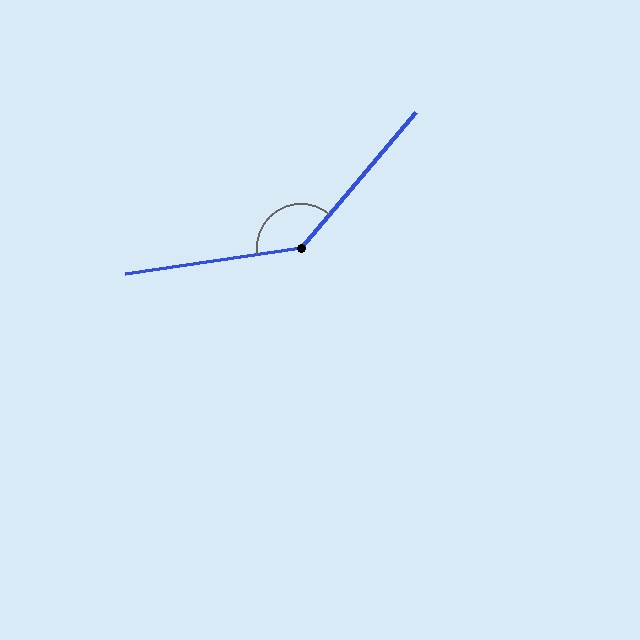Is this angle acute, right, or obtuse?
It is obtuse.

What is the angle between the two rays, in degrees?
Approximately 139 degrees.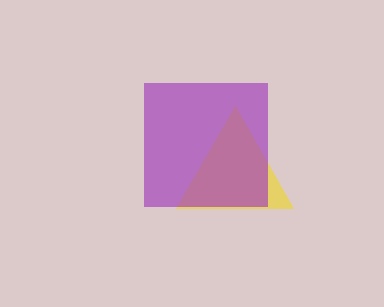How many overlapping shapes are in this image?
There are 2 overlapping shapes in the image.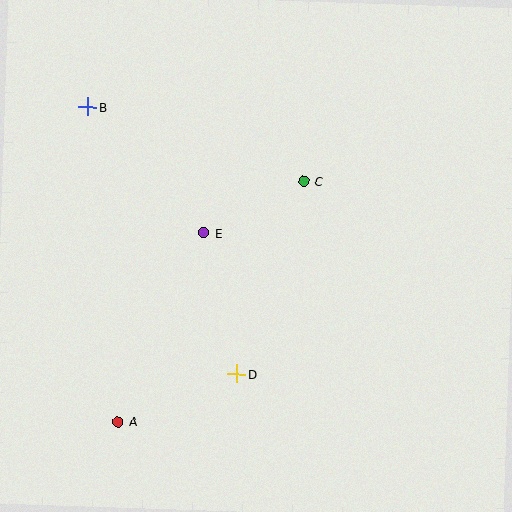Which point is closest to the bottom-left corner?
Point A is closest to the bottom-left corner.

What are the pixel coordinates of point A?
Point A is at (118, 422).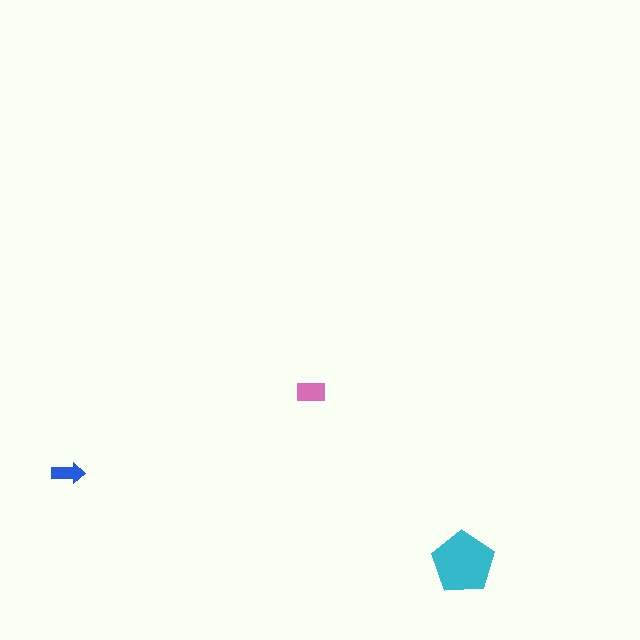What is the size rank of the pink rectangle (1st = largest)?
2nd.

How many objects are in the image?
There are 3 objects in the image.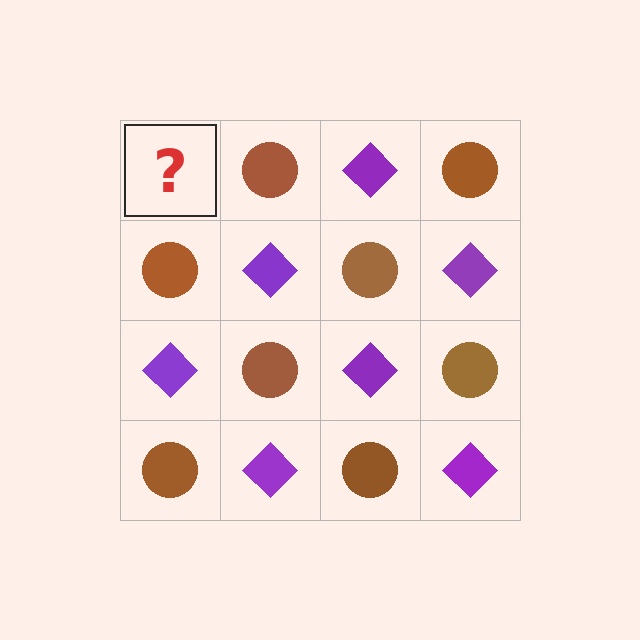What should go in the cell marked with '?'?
The missing cell should contain a purple diamond.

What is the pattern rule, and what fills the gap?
The rule is that it alternates purple diamond and brown circle in a checkerboard pattern. The gap should be filled with a purple diamond.